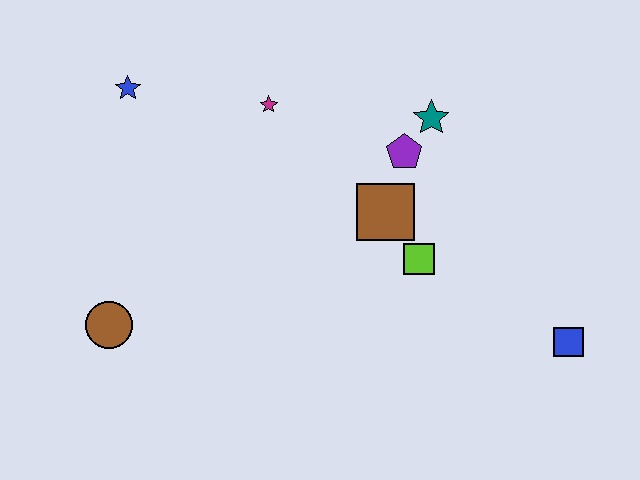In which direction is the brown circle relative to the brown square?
The brown circle is to the left of the brown square.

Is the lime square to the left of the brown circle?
No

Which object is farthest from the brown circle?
The blue square is farthest from the brown circle.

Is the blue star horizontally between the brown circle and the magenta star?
Yes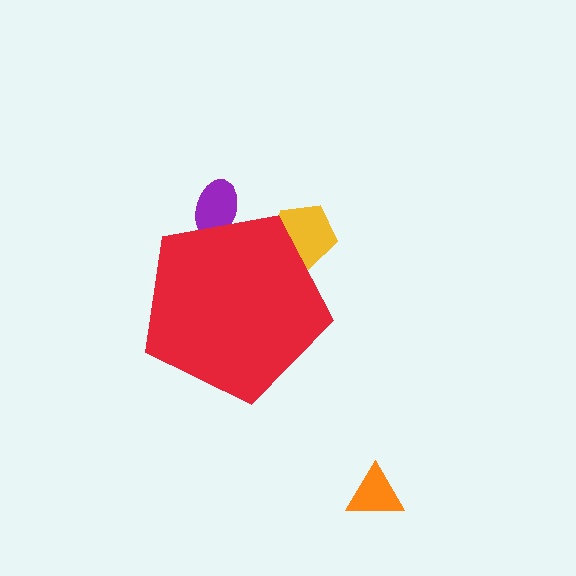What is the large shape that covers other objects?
A red pentagon.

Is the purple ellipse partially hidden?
Yes, the purple ellipse is partially hidden behind the red pentagon.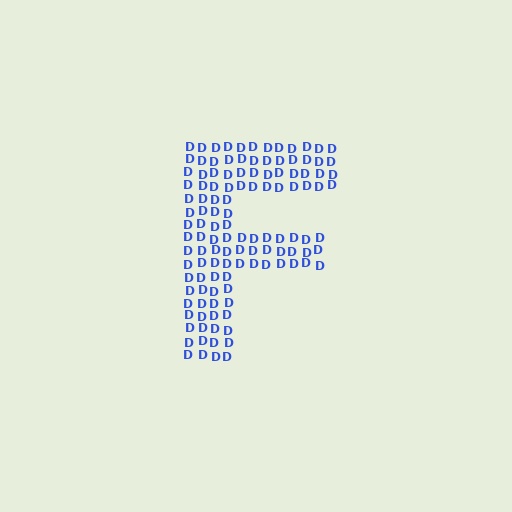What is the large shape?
The large shape is the letter F.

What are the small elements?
The small elements are letter D's.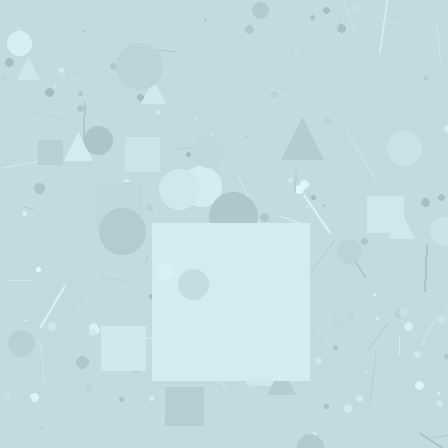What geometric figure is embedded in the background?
A square is embedded in the background.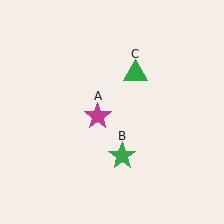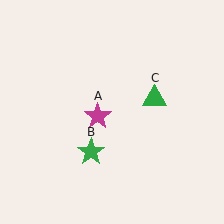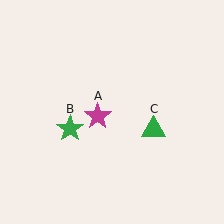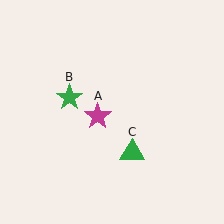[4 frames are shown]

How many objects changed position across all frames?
2 objects changed position: green star (object B), green triangle (object C).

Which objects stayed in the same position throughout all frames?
Magenta star (object A) remained stationary.